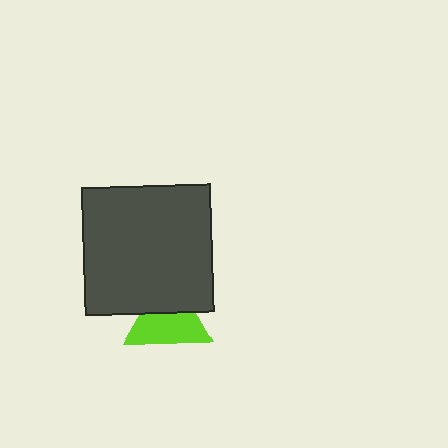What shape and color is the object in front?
The object in front is a dark gray square.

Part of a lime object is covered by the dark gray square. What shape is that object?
It is a triangle.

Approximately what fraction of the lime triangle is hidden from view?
Roughly 38% of the lime triangle is hidden behind the dark gray square.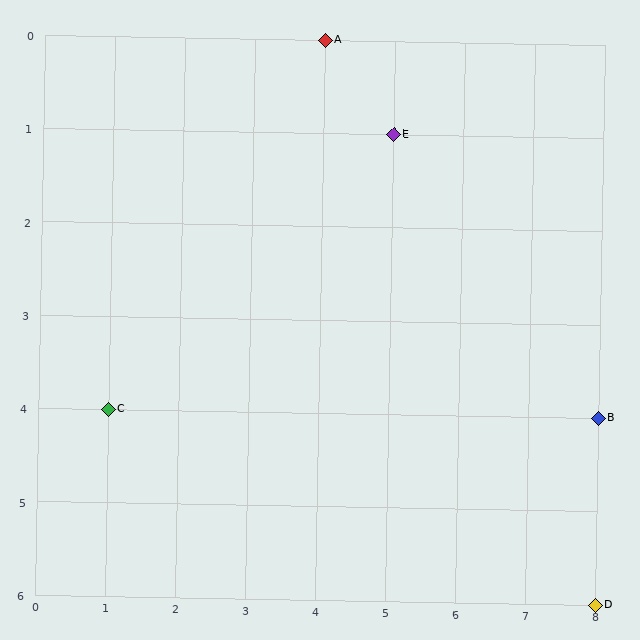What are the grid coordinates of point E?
Point E is at grid coordinates (5, 1).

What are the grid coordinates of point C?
Point C is at grid coordinates (1, 4).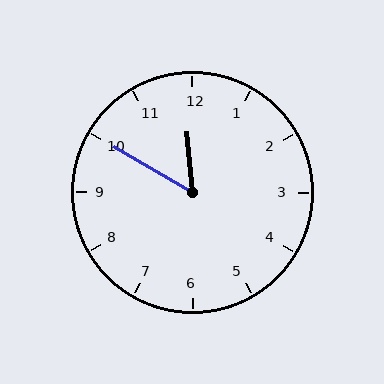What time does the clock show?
11:50.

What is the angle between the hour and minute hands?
Approximately 55 degrees.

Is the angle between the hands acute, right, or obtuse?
It is acute.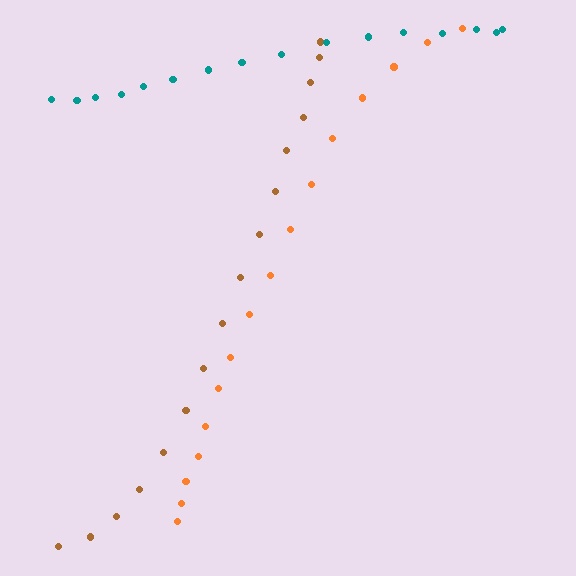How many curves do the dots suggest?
There are 3 distinct paths.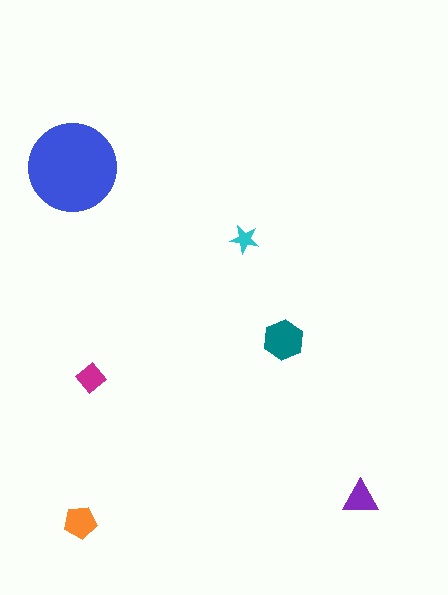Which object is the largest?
The blue circle.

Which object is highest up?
The blue circle is topmost.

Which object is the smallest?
The cyan star.